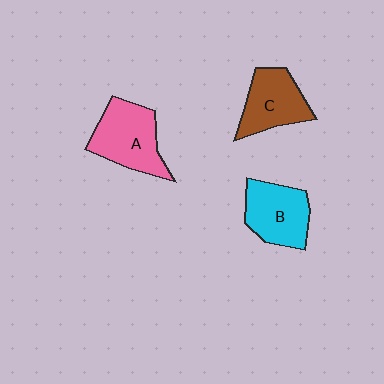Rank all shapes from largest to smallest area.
From largest to smallest: A (pink), B (cyan), C (brown).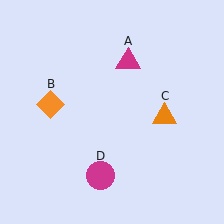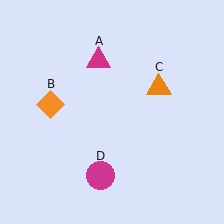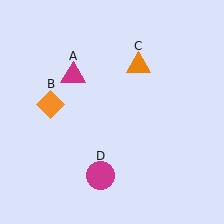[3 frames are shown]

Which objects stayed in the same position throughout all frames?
Orange diamond (object B) and magenta circle (object D) remained stationary.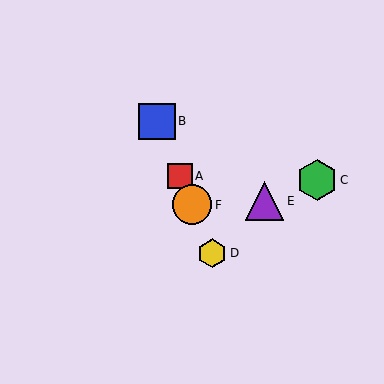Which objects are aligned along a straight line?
Objects A, B, D, F are aligned along a straight line.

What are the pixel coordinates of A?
Object A is at (180, 176).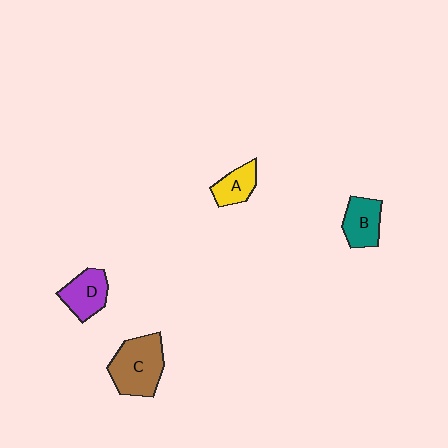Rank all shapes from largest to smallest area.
From largest to smallest: C (brown), D (purple), B (teal), A (yellow).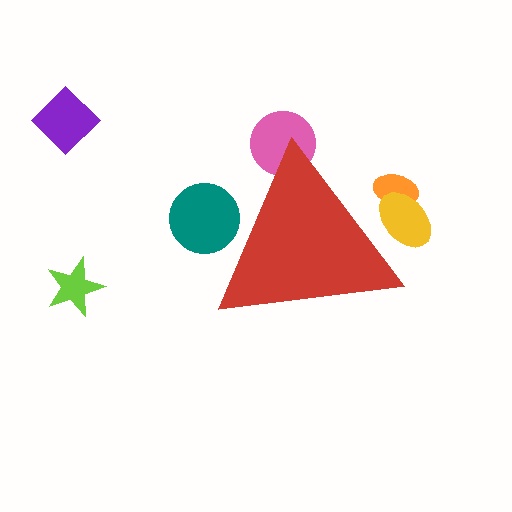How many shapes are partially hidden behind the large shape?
4 shapes are partially hidden.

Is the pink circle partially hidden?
Yes, the pink circle is partially hidden behind the red triangle.